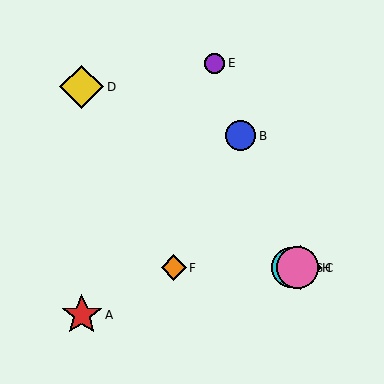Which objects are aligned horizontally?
Objects C, F, G, H are aligned horizontally.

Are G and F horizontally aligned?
Yes, both are at y≈268.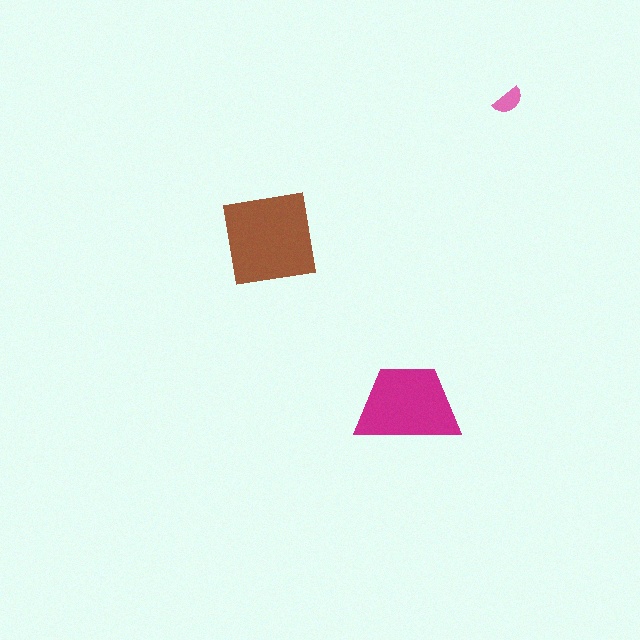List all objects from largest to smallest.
The brown square, the magenta trapezoid, the pink semicircle.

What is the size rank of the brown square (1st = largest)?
1st.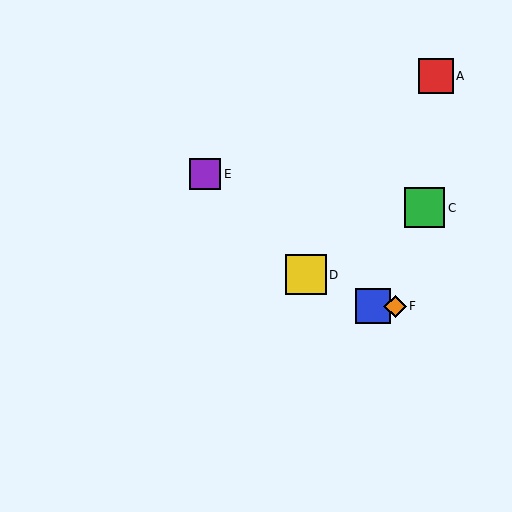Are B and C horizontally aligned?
No, B is at y≈306 and C is at y≈208.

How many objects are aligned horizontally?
2 objects (B, F) are aligned horizontally.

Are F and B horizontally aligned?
Yes, both are at y≈306.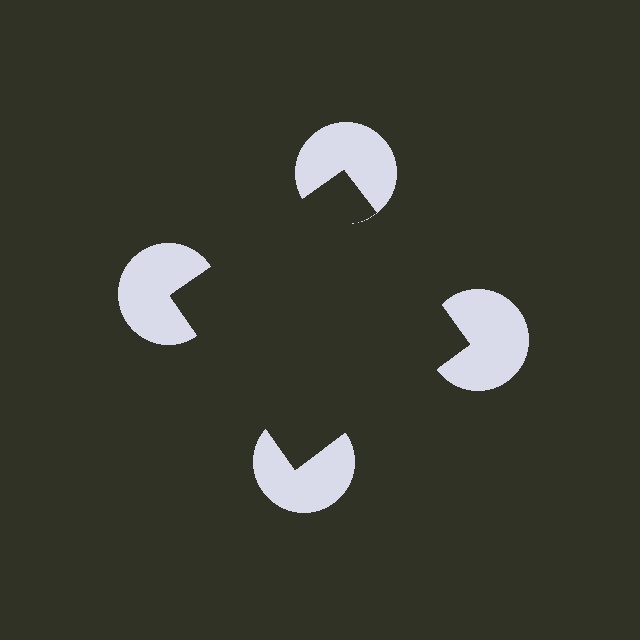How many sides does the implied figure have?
4 sides.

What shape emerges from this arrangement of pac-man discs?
An illusory square — its edges are inferred from the aligned wedge cuts in the pac-man discs, not physically drawn.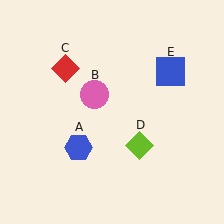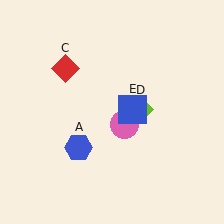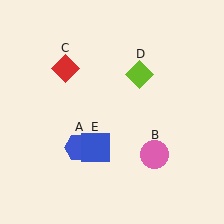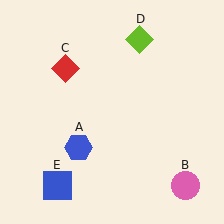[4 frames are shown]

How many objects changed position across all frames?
3 objects changed position: pink circle (object B), lime diamond (object D), blue square (object E).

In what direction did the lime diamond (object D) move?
The lime diamond (object D) moved up.